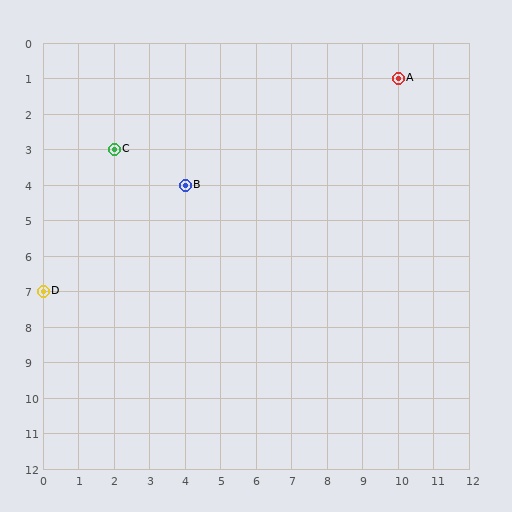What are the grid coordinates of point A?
Point A is at grid coordinates (10, 1).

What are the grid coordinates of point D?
Point D is at grid coordinates (0, 7).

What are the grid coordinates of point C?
Point C is at grid coordinates (2, 3).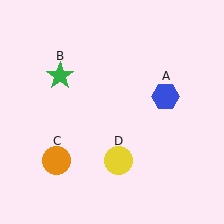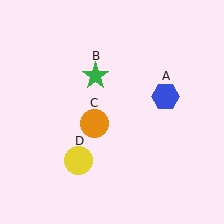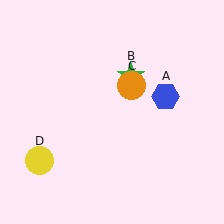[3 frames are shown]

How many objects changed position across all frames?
3 objects changed position: green star (object B), orange circle (object C), yellow circle (object D).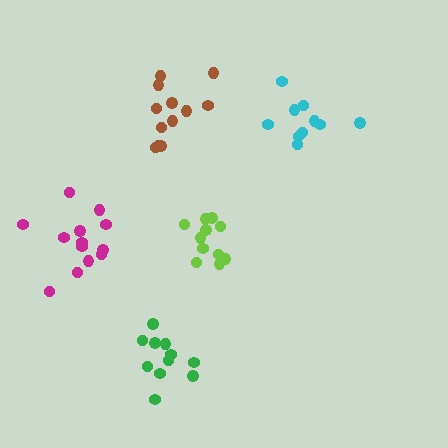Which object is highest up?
The brown cluster is topmost.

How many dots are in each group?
Group 1: 11 dots, Group 2: 11 dots, Group 3: 10 dots, Group 4: 13 dots, Group 5: 12 dots (57 total).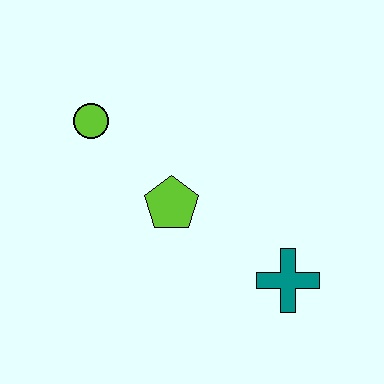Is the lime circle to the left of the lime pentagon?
Yes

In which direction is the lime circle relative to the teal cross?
The lime circle is to the left of the teal cross.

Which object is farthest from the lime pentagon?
The teal cross is farthest from the lime pentagon.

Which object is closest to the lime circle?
The lime pentagon is closest to the lime circle.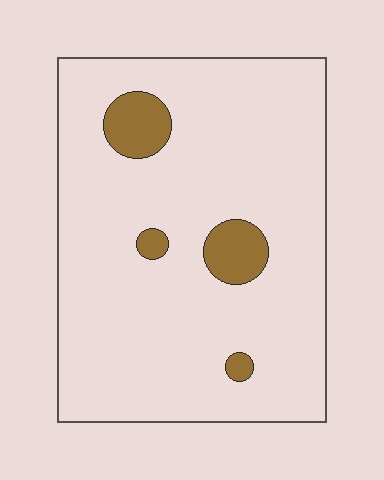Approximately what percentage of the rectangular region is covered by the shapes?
Approximately 10%.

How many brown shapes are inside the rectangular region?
4.